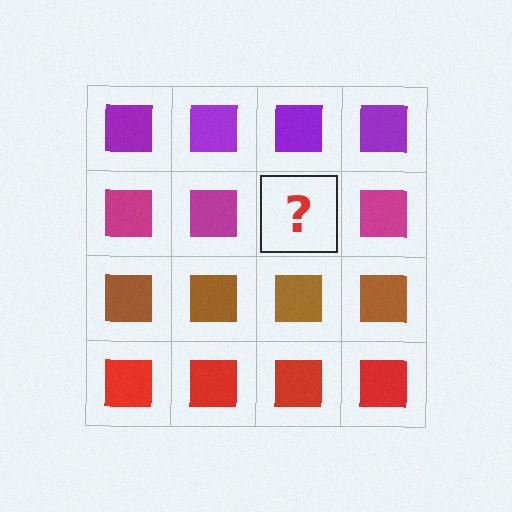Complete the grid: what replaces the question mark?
The question mark should be replaced with a magenta square.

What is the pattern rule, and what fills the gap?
The rule is that each row has a consistent color. The gap should be filled with a magenta square.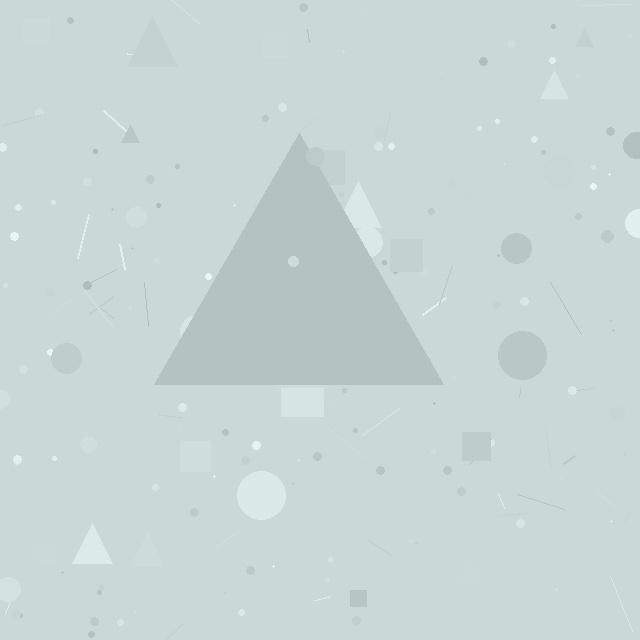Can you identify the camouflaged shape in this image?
The camouflaged shape is a triangle.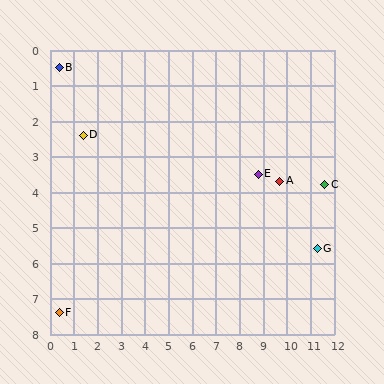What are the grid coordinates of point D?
Point D is at approximately (1.4, 2.4).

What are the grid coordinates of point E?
Point E is at approximately (8.8, 3.5).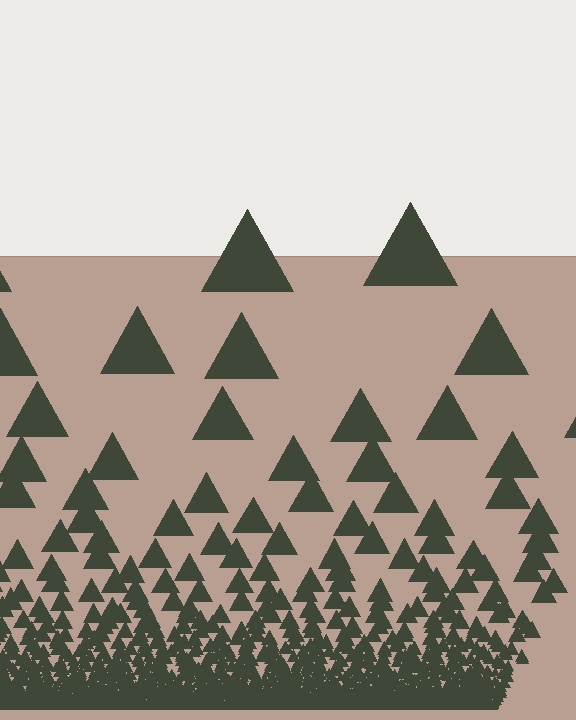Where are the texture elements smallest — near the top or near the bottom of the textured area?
Near the bottom.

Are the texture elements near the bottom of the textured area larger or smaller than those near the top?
Smaller. The gradient is inverted — elements near the bottom are smaller and denser.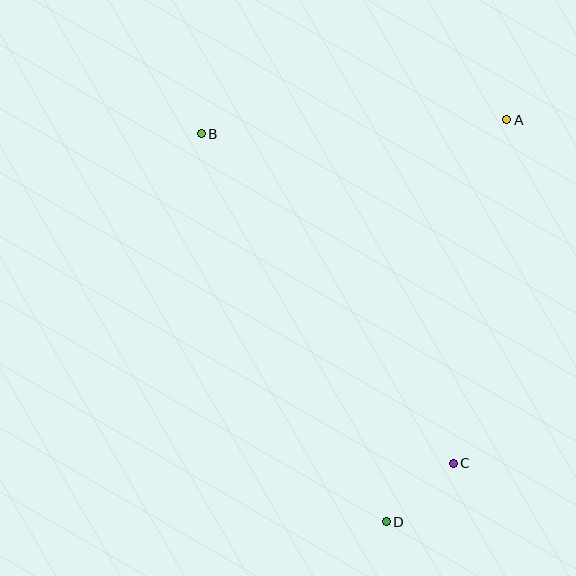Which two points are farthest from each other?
Points B and D are farthest from each other.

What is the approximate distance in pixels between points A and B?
The distance between A and B is approximately 305 pixels.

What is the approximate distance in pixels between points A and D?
The distance between A and D is approximately 419 pixels.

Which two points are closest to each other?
Points C and D are closest to each other.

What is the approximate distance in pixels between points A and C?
The distance between A and C is approximately 348 pixels.